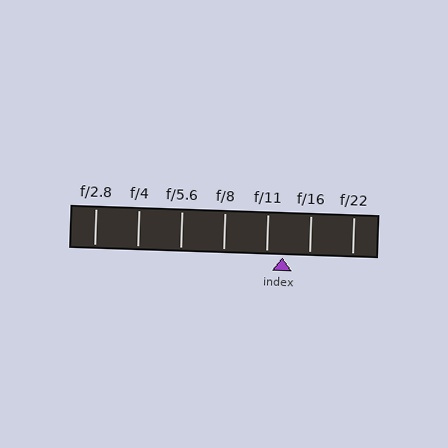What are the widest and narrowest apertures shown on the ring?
The widest aperture shown is f/2.8 and the narrowest is f/22.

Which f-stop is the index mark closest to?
The index mark is closest to f/11.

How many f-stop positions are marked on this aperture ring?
There are 7 f-stop positions marked.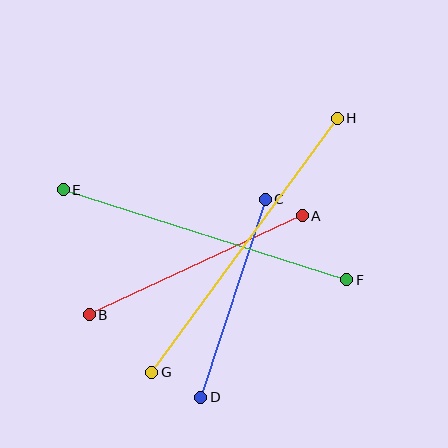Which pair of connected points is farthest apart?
Points G and H are farthest apart.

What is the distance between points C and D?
The distance is approximately 208 pixels.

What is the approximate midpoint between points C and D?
The midpoint is at approximately (233, 298) pixels.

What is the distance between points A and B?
The distance is approximately 235 pixels.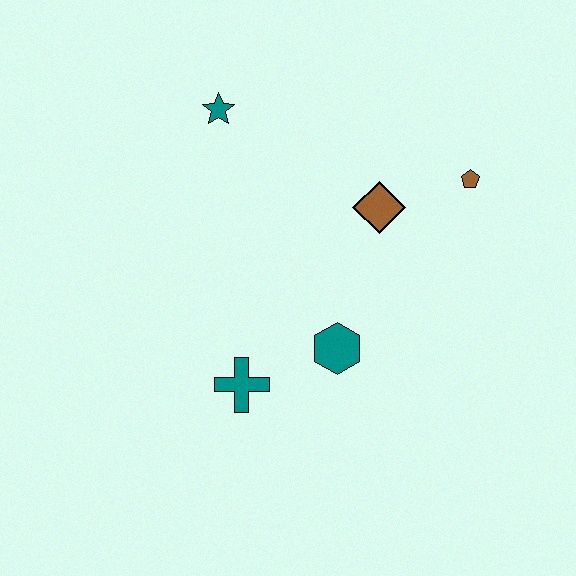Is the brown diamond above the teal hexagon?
Yes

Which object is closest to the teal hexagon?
The teal cross is closest to the teal hexagon.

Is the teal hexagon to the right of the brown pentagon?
No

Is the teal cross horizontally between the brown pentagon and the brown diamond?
No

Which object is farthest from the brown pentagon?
The teal cross is farthest from the brown pentagon.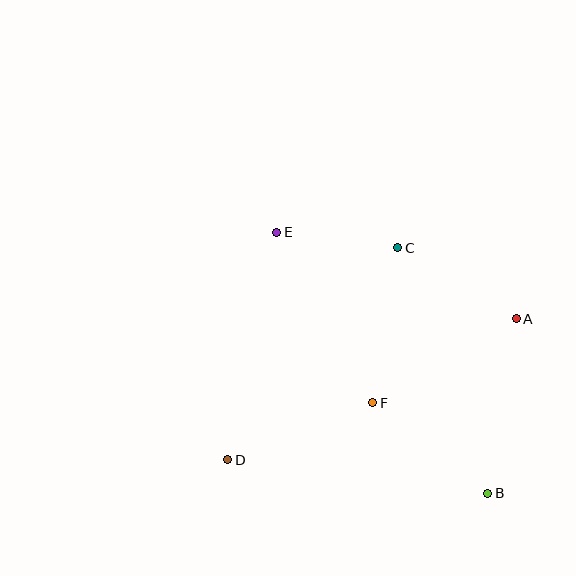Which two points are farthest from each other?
Points B and E are farthest from each other.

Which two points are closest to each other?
Points C and E are closest to each other.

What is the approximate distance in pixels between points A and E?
The distance between A and E is approximately 254 pixels.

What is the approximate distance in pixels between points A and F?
The distance between A and F is approximately 166 pixels.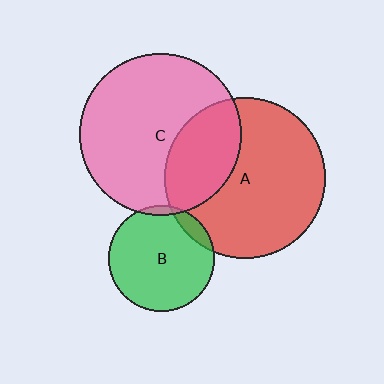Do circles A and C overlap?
Yes.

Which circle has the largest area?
Circle C (pink).